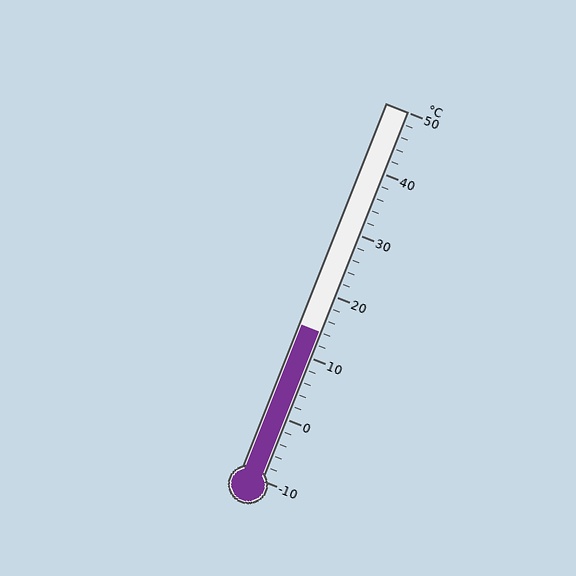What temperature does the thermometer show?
The thermometer shows approximately 14°C.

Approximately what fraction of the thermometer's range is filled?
The thermometer is filled to approximately 40% of its range.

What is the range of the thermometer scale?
The thermometer scale ranges from -10°C to 50°C.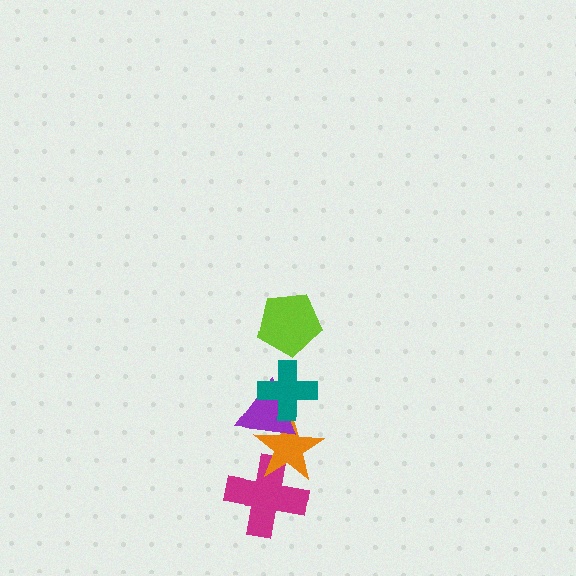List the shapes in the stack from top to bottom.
From top to bottom: the lime pentagon, the teal cross, the purple triangle, the orange star, the magenta cross.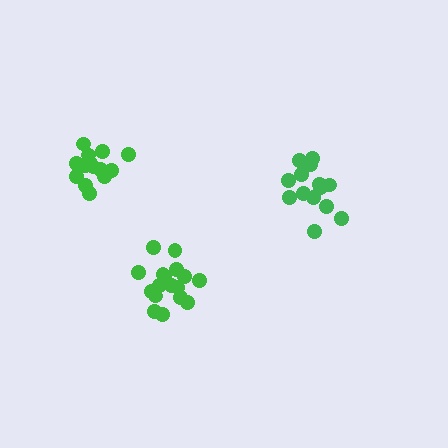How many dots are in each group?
Group 1: 14 dots, Group 2: 17 dots, Group 3: 16 dots (47 total).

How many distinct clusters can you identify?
There are 3 distinct clusters.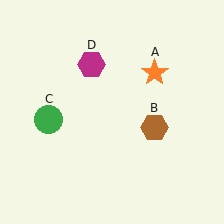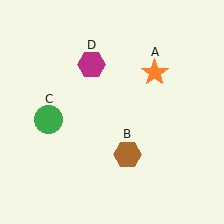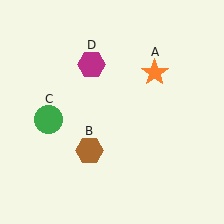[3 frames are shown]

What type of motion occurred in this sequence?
The brown hexagon (object B) rotated clockwise around the center of the scene.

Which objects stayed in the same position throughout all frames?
Orange star (object A) and green circle (object C) and magenta hexagon (object D) remained stationary.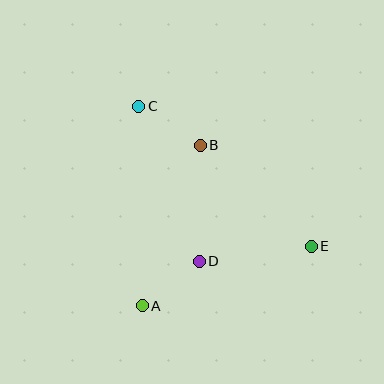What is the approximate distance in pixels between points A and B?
The distance between A and B is approximately 170 pixels.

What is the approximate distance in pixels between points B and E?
The distance between B and E is approximately 150 pixels.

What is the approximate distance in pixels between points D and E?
The distance between D and E is approximately 113 pixels.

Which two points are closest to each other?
Points A and D are closest to each other.